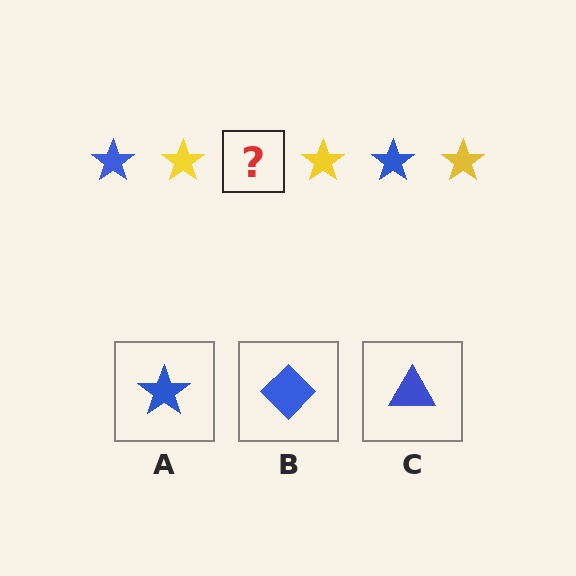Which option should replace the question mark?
Option A.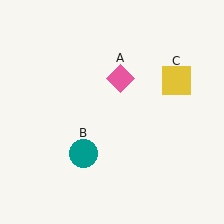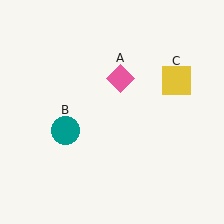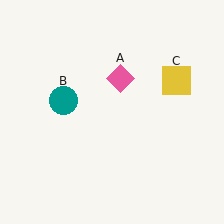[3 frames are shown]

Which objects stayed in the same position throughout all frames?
Pink diamond (object A) and yellow square (object C) remained stationary.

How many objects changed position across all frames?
1 object changed position: teal circle (object B).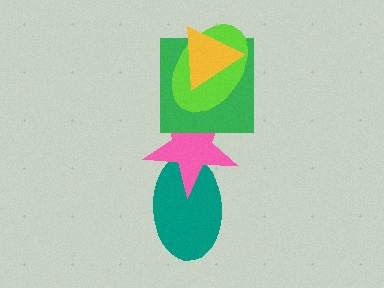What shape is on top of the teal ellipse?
The pink star is on top of the teal ellipse.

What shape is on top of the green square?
The lime ellipse is on top of the green square.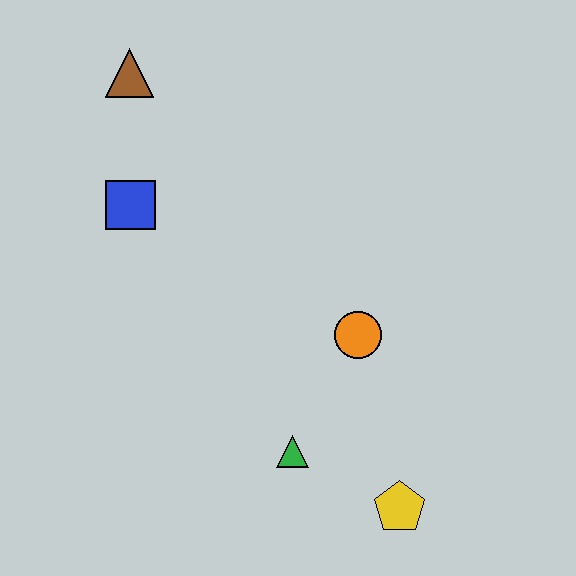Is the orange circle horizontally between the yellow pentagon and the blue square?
Yes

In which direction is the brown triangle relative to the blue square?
The brown triangle is above the blue square.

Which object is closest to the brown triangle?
The blue square is closest to the brown triangle.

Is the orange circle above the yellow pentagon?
Yes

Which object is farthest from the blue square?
The yellow pentagon is farthest from the blue square.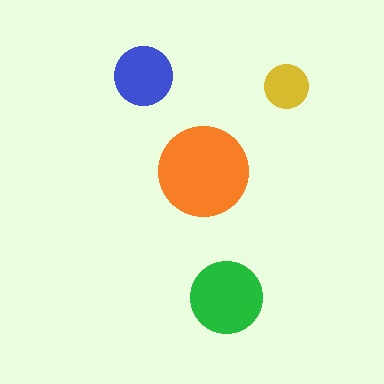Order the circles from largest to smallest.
the orange one, the green one, the blue one, the yellow one.